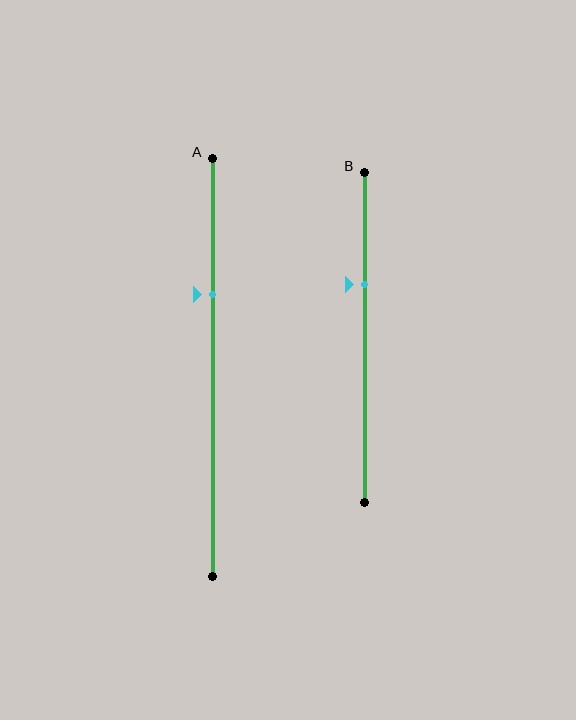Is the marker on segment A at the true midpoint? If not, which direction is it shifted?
No, the marker on segment A is shifted upward by about 17% of the segment length.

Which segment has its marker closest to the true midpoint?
Segment B has its marker closest to the true midpoint.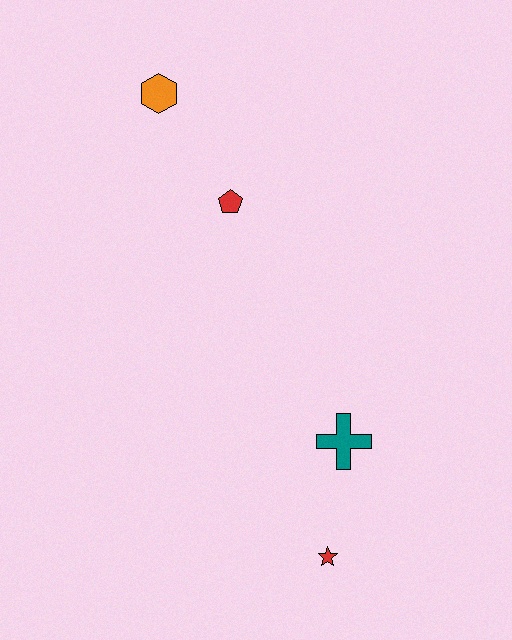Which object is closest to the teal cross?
The red star is closest to the teal cross.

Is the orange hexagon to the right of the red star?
No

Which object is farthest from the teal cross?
The orange hexagon is farthest from the teal cross.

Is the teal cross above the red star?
Yes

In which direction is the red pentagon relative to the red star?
The red pentagon is above the red star.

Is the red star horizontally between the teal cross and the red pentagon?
Yes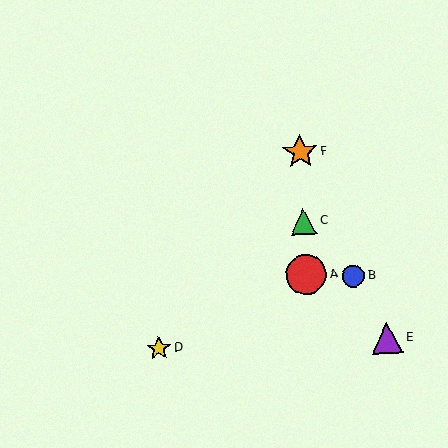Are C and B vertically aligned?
No, C is at x≈304 and B is at x≈354.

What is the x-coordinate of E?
Object E is at x≈387.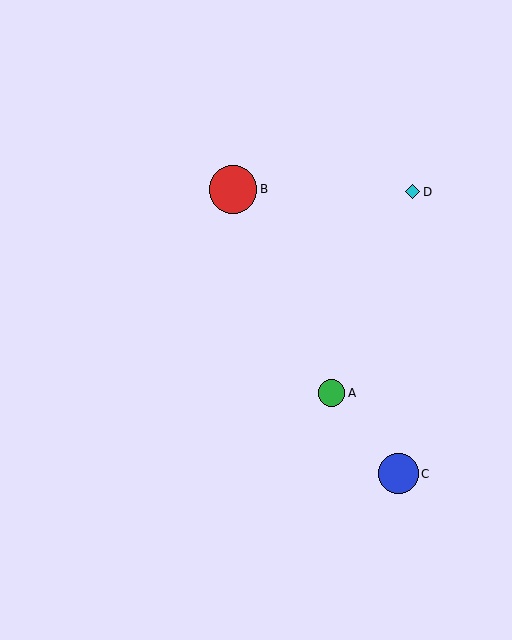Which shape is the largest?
The red circle (labeled B) is the largest.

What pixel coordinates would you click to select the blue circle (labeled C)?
Click at (398, 474) to select the blue circle C.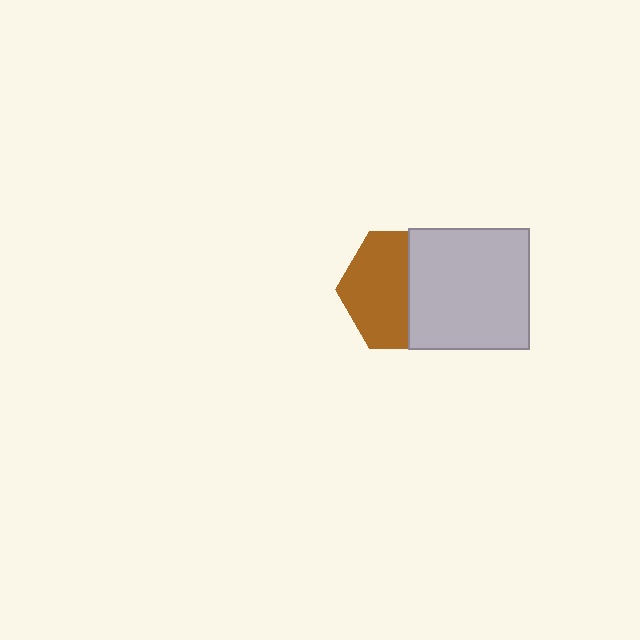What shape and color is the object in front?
The object in front is a light gray square.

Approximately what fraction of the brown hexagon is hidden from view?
Roughly 46% of the brown hexagon is hidden behind the light gray square.